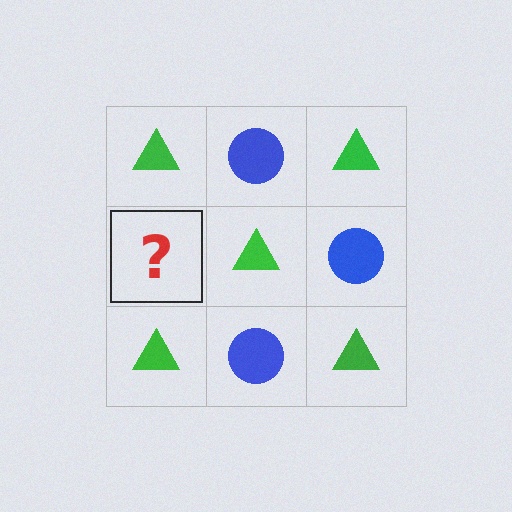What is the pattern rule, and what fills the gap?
The rule is that it alternates green triangle and blue circle in a checkerboard pattern. The gap should be filled with a blue circle.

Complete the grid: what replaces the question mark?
The question mark should be replaced with a blue circle.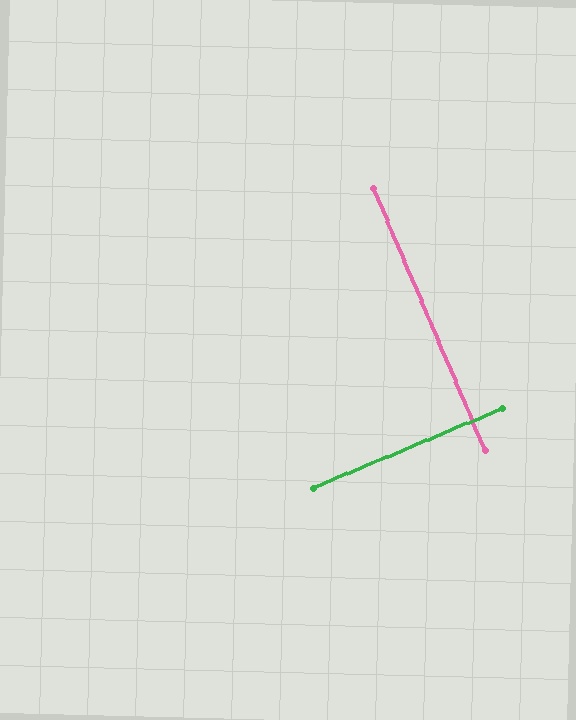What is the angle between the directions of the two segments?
Approximately 90 degrees.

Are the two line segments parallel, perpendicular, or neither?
Perpendicular — they meet at approximately 90°.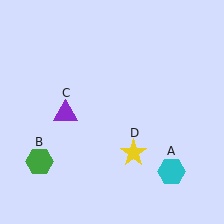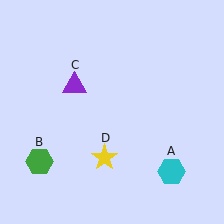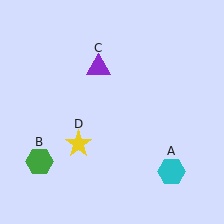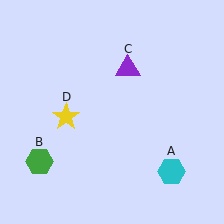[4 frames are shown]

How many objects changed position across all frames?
2 objects changed position: purple triangle (object C), yellow star (object D).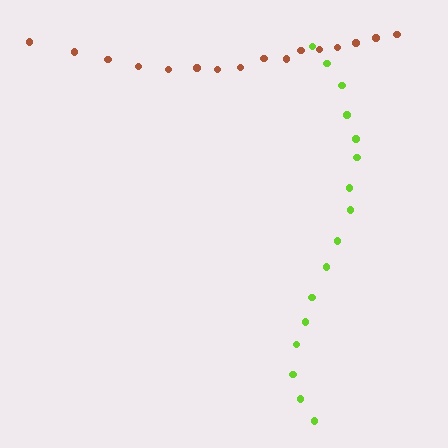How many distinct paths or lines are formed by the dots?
There are 2 distinct paths.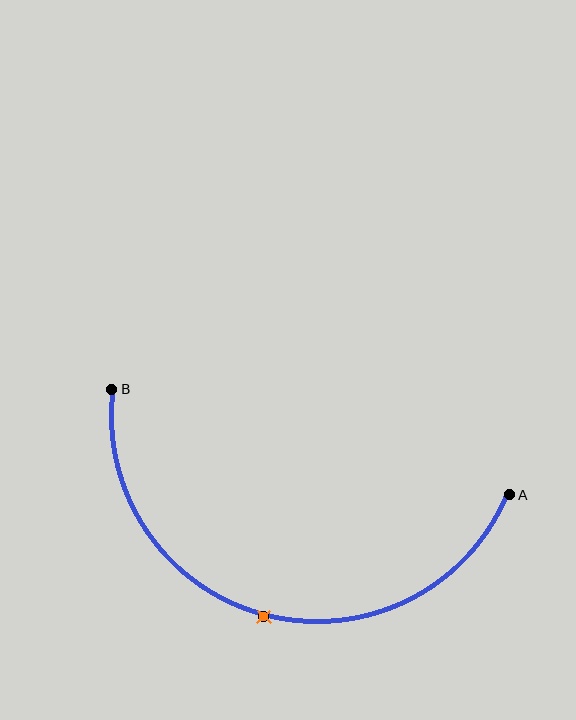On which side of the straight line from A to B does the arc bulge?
The arc bulges below the straight line connecting A and B.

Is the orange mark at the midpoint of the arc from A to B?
Yes. The orange mark lies on the arc at equal arc-length from both A and B — it is the arc midpoint.